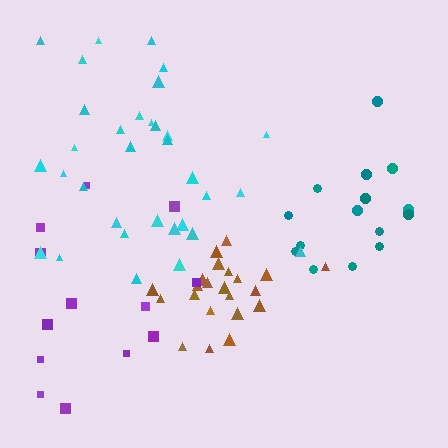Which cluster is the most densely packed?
Brown.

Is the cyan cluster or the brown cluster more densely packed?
Brown.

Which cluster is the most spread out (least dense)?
Purple.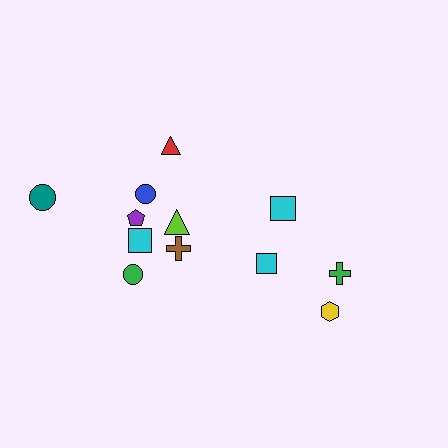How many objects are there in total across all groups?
There are 12 objects.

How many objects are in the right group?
There are 4 objects.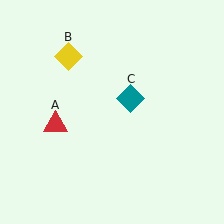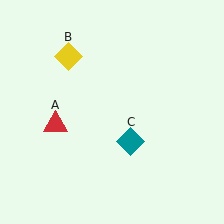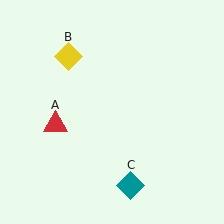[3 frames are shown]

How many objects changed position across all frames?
1 object changed position: teal diamond (object C).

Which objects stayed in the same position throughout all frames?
Red triangle (object A) and yellow diamond (object B) remained stationary.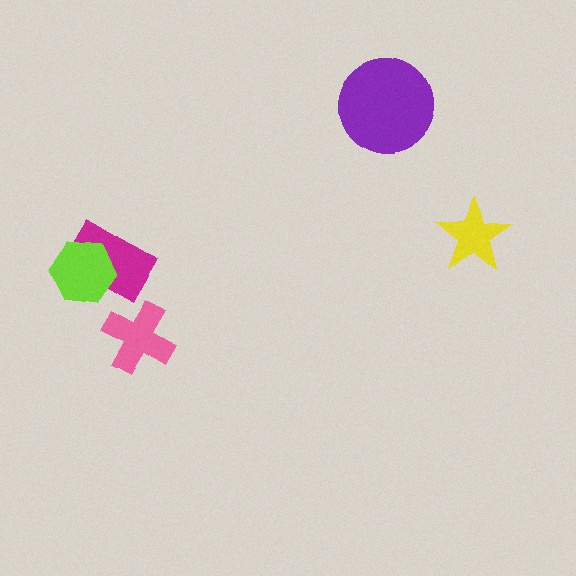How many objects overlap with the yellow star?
0 objects overlap with the yellow star.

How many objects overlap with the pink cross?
0 objects overlap with the pink cross.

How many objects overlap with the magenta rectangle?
1 object overlaps with the magenta rectangle.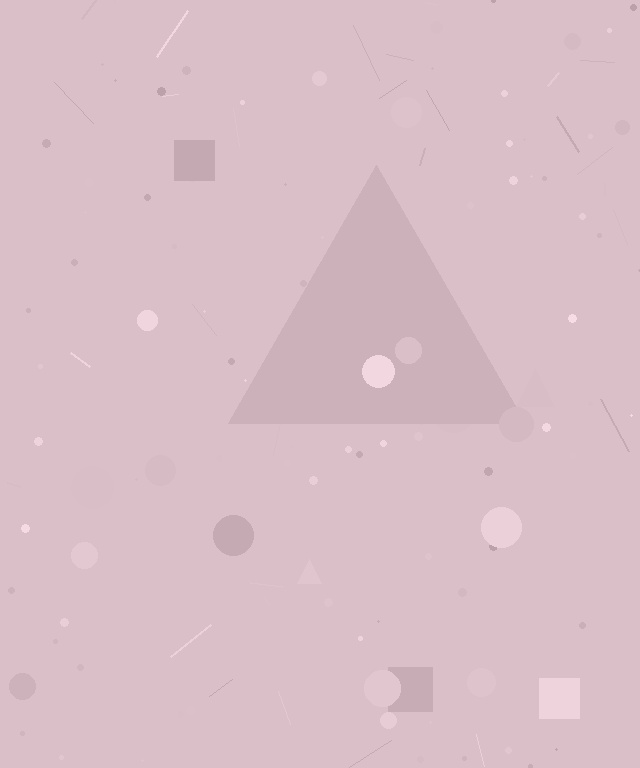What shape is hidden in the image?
A triangle is hidden in the image.